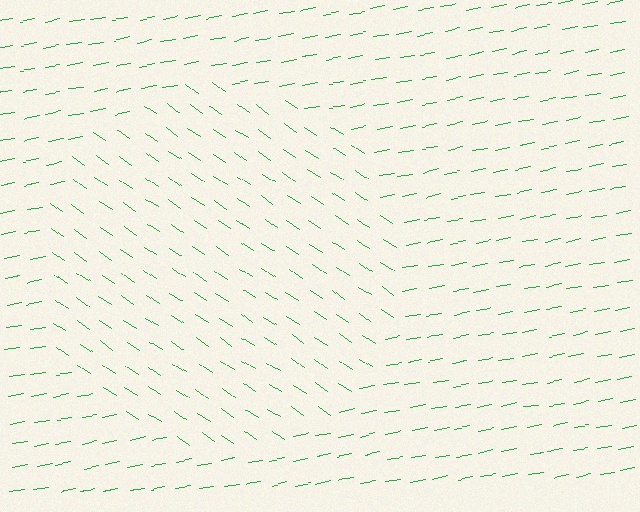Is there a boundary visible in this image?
Yes, there is a texture boundary formed by a change in line orientation.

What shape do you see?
I see a circle.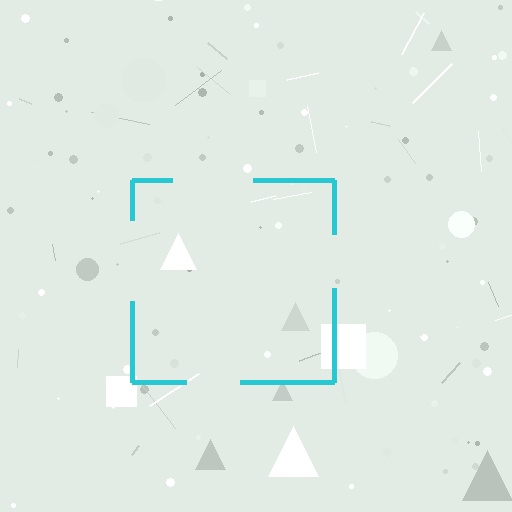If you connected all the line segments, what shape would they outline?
They would outline a square.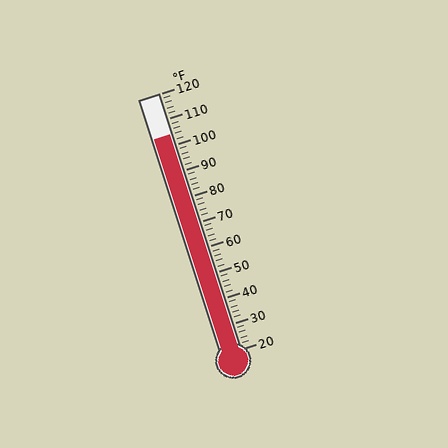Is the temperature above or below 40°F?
The temperature is above 40°F.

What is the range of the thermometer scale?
The thermometer scale ranges from 20°F to 120°F.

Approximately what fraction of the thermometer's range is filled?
The thermometer is filled to approximately 85% of its range.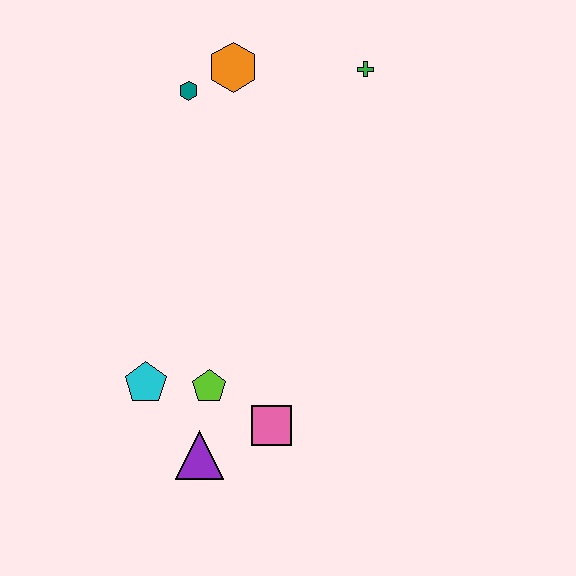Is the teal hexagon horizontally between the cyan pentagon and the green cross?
Yes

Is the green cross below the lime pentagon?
No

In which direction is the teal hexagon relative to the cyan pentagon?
The teal hexagon is above the cyan pentagon.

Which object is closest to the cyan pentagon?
The lime pentagon is closest to the cyan pentagon.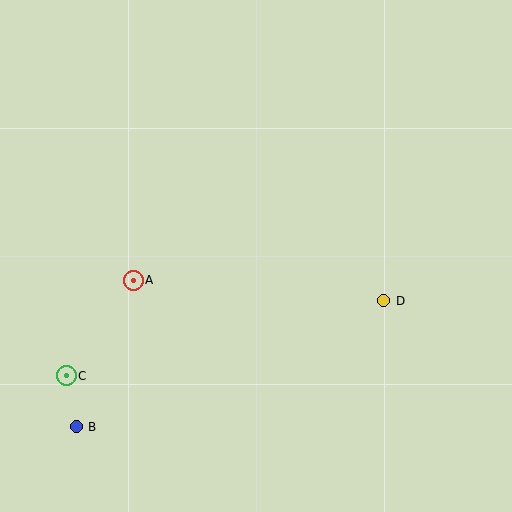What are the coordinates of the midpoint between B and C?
The midpoint between B and C is at (71, 401).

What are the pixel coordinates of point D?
Point D is at (384, 301).